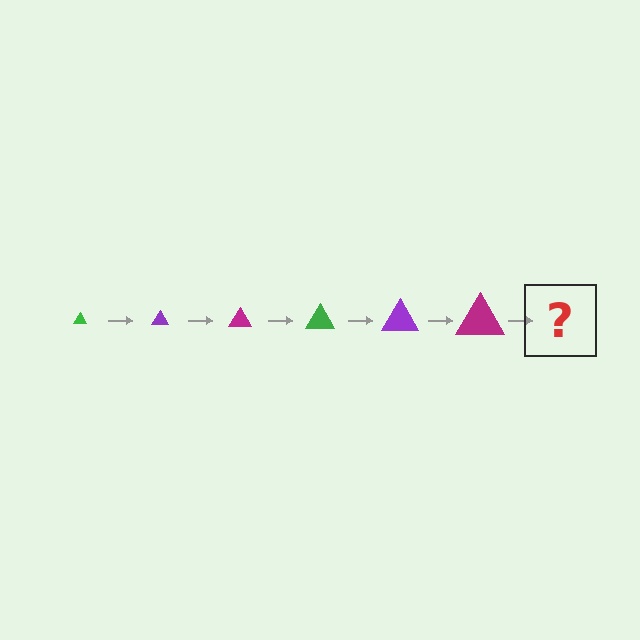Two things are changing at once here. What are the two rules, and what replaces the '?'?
The two rules are that the triangle grows larger each step and the color cycles through green, purple, and magenta. The '?' should be a green triangle, larger than the previous one.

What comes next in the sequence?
The next element should be a green triangle, larger than the previous one.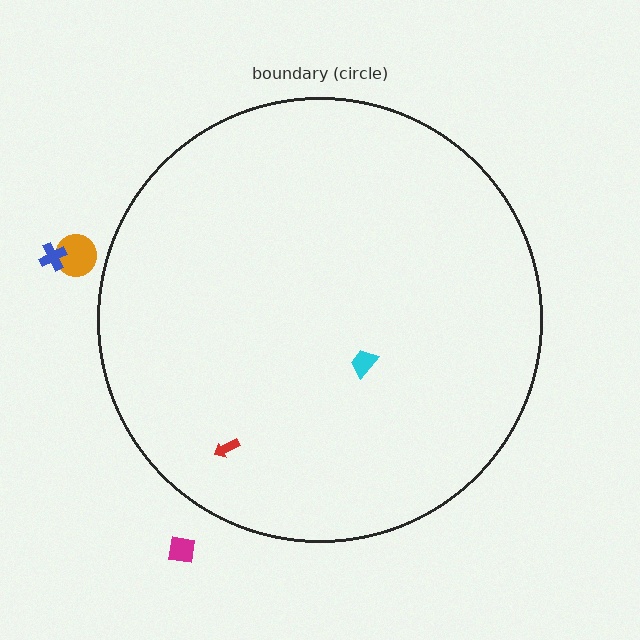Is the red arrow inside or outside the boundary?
Inside.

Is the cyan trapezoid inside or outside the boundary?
Inside.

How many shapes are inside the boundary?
2 inside, 3 outside.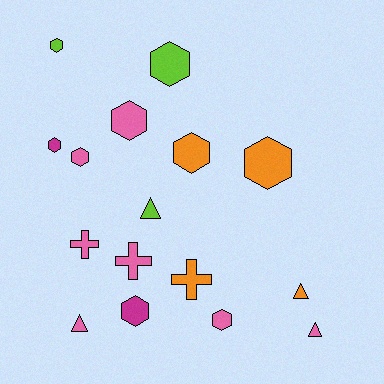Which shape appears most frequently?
Hexagon, with 9 objects.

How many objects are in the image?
There are 16 objects.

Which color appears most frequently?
Pink, with 7 objects.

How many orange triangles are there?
There is 1 orange triangle.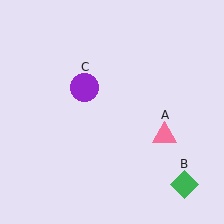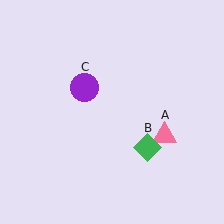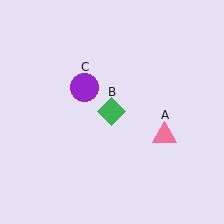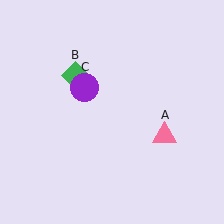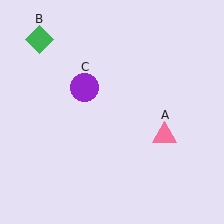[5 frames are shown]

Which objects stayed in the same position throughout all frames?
Pink triangle (object A) and purple circle (object C) remained stationary.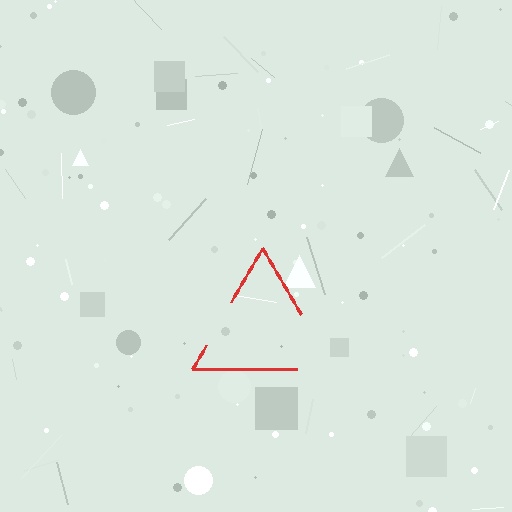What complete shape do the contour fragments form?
The contour fragments form a triangle.